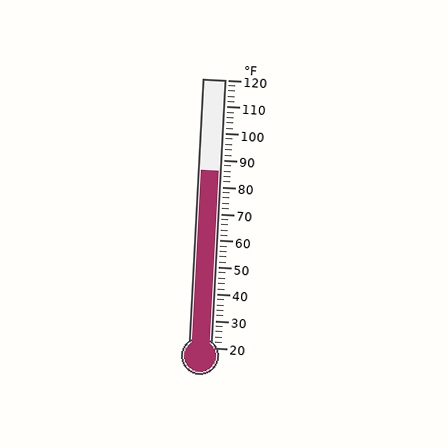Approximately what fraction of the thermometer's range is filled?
The thermometer is filled to approximately 65% of its range.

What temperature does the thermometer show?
The thermometer shows approximately 86°F.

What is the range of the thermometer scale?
The thermometer scale ranges from 20°F to 120°F.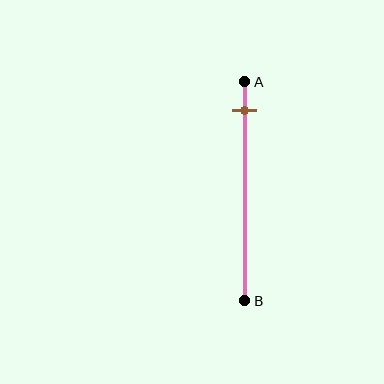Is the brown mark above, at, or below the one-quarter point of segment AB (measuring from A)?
The brown mark is above the one-quarter point of segment AB.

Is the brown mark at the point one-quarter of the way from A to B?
No, the mark is at about 15% from A, not at the 25% one-quarter point.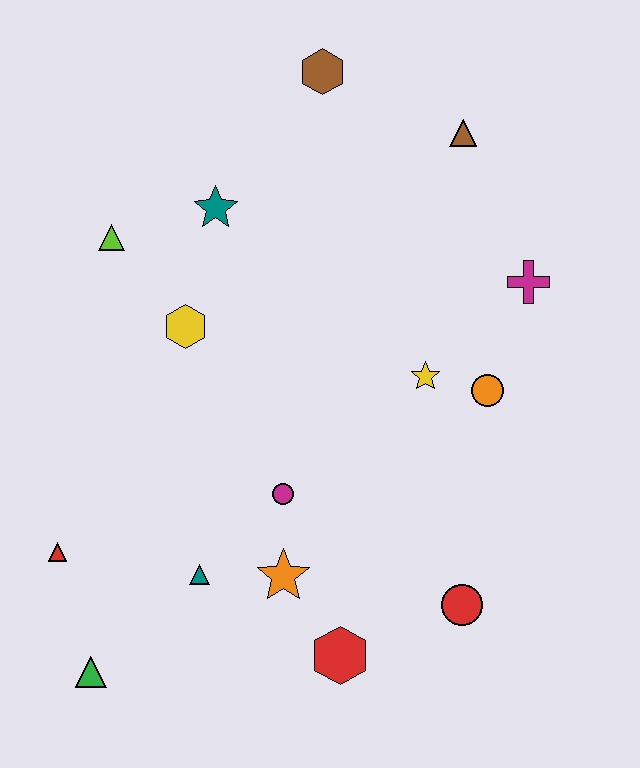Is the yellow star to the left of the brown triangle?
Yes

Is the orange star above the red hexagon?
Yes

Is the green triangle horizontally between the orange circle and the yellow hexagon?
No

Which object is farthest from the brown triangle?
The green triangle is farthest from the brown triangle.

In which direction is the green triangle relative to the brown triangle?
The green triangle is below the brown triangle.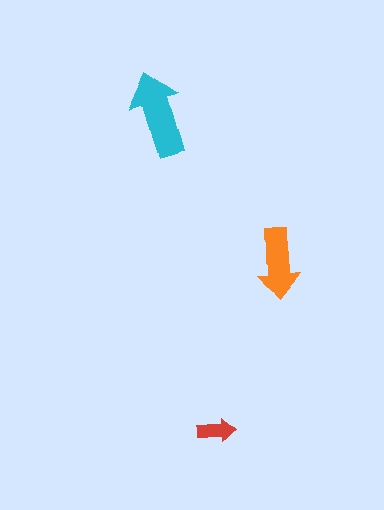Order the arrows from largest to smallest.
the cyan one, the orange one, the red one.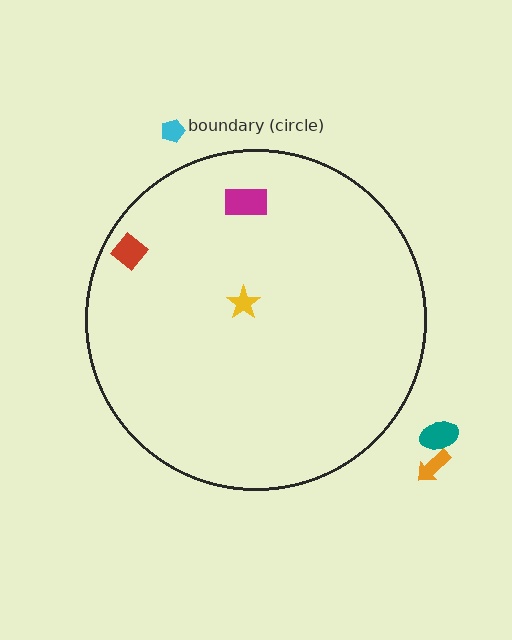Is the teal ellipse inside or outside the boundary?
Outside.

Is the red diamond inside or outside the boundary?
Inside.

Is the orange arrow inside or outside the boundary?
Outside.